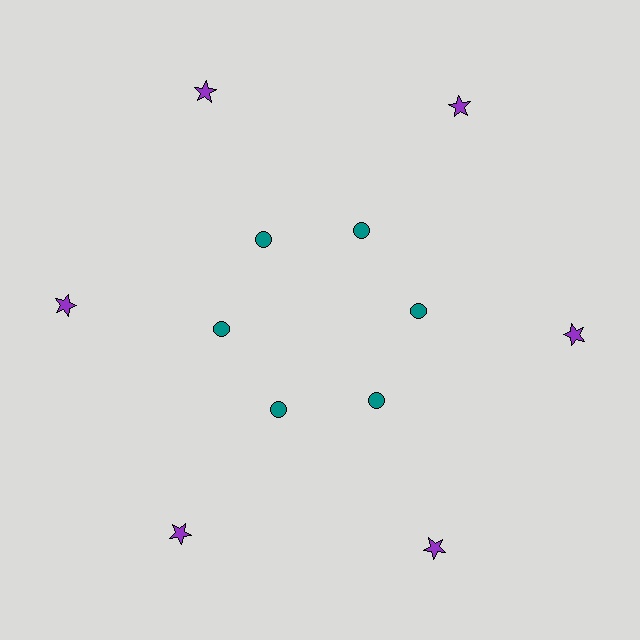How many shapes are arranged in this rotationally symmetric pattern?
There are 12 shapes, arranged in 6 groups of 2.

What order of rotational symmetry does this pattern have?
This pattern has 6-fold rotational symmetry.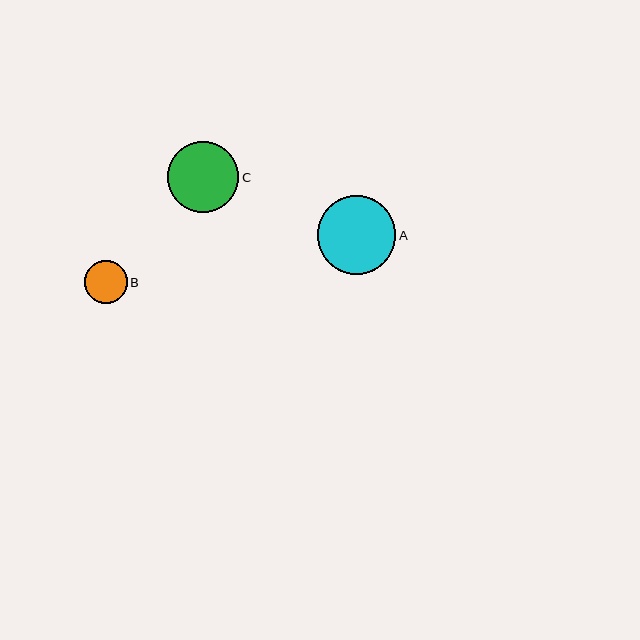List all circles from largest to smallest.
From largest to smallest: A, C, B.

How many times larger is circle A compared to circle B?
Circle A is approximately 1.8 times the size of circle B.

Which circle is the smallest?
Circle B is the smallest with a size of approximately 43 pixels.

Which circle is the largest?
Circle A is the largest with a size of approximately 79 pixels.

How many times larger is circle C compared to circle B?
Circle C is approximately 1.7 times the size of circle B.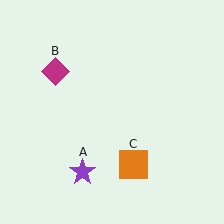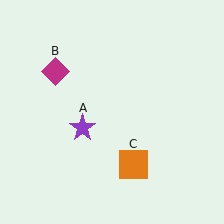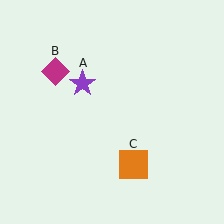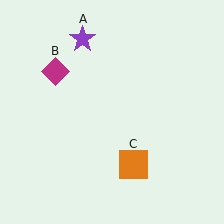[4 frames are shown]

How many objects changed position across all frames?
1 object changed position: purple star (object A).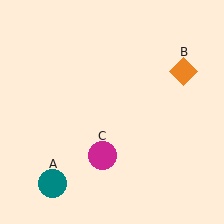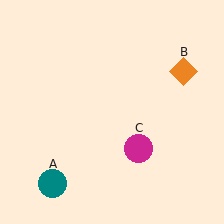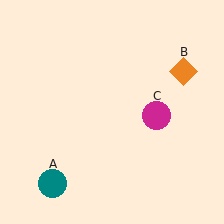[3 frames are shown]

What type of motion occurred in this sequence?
The magenta circle (object C) rotated counterclockwise around the center of the scene.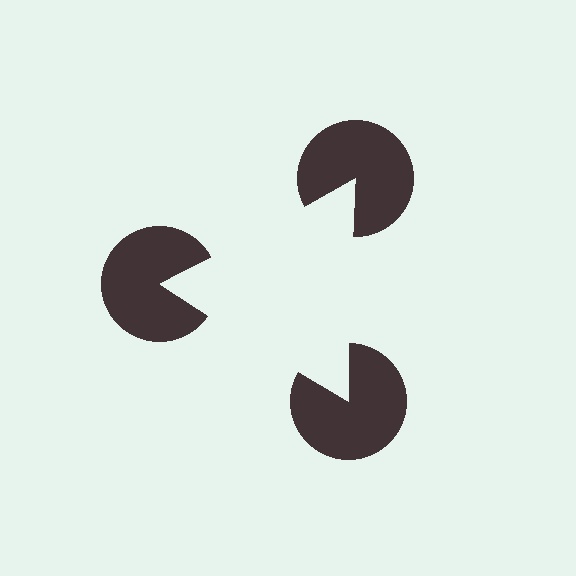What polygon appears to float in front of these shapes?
An illusory triangle — its edges are inferred from the aligned wedge cuts in the pac-man discs, not physically drawn.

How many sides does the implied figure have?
3 sides.